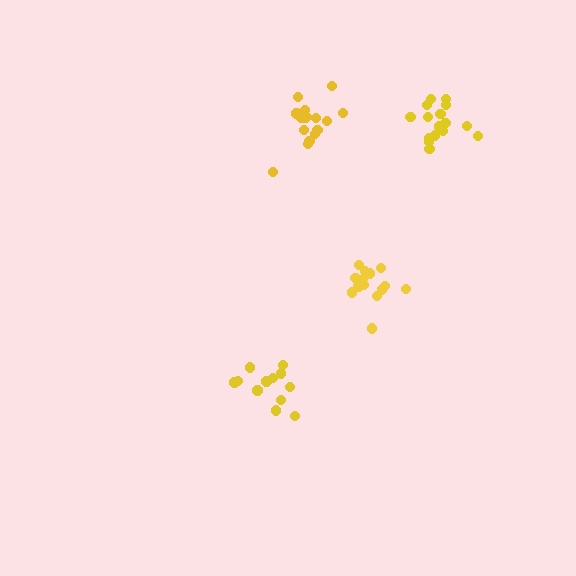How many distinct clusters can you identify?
There are 4 distinct clusters.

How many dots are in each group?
Group 1: 16 dots, Group 2: 12 dots, Group 3: 14 dots, Group 4: 16 dots (58 total).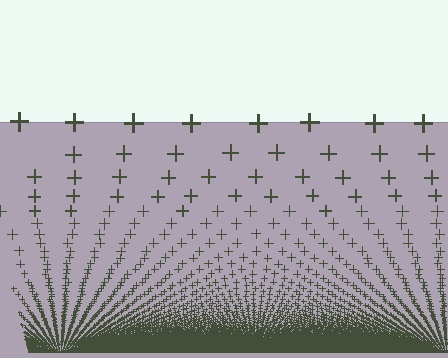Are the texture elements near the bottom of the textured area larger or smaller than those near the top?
Smaller. The gradient is inverted — elements near the bottom are smaller and denser.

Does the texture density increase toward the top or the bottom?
Density increases toward the bottom.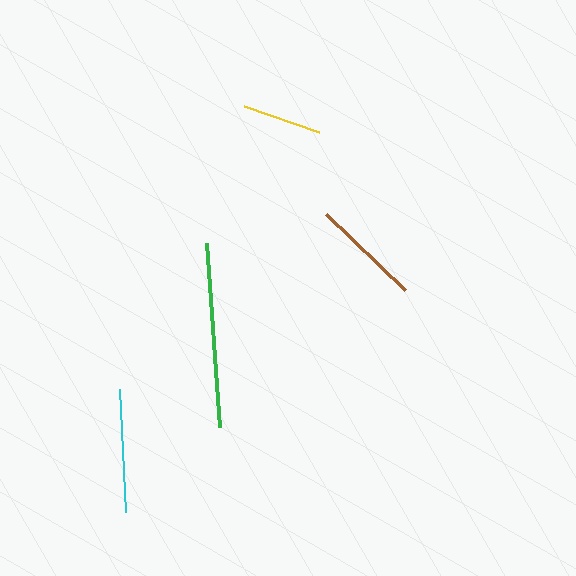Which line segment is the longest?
The green line is the longest at approximately 185 pixels.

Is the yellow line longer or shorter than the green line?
The green line is longer than the yellow line.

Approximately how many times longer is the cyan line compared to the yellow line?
The cyan line is approximately 1.6 times the length of the yellow line.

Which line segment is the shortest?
The yellow line is the shortest at approximately 79 pixels.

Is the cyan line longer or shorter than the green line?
The green line is longer than the cyan line.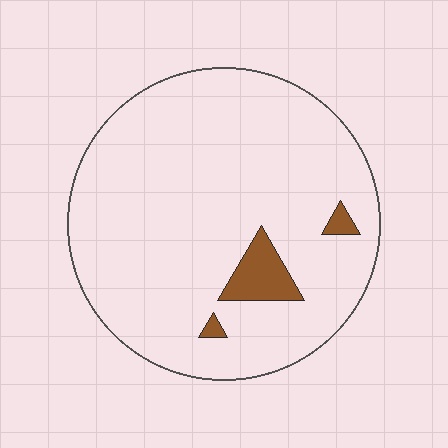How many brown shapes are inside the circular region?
3.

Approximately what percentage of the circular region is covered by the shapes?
Approximately 5%.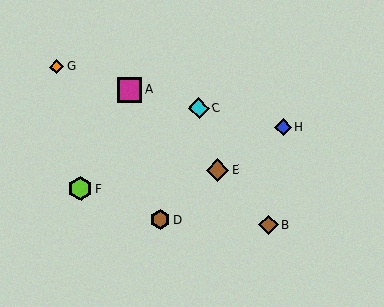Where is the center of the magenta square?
The center of the magenta square is at (130, 89).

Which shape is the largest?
The magenta square (labeled A) is the largest.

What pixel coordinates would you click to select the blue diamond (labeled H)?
Click at (283, 127) to select the blue diamond H.